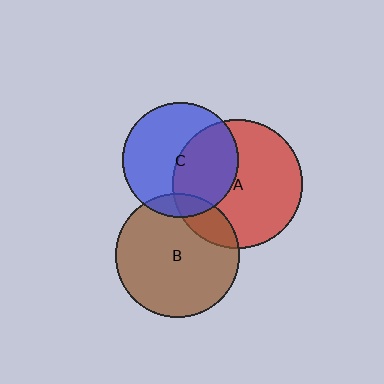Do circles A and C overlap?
Yes.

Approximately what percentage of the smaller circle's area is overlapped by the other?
Approximately 45%.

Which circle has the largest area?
Circle A (red).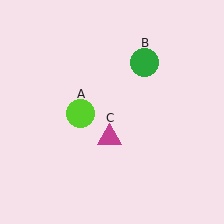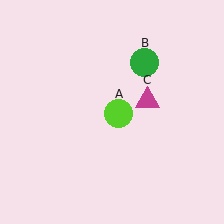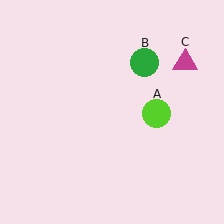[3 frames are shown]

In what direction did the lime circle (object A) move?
The lime circle (object A) moved right.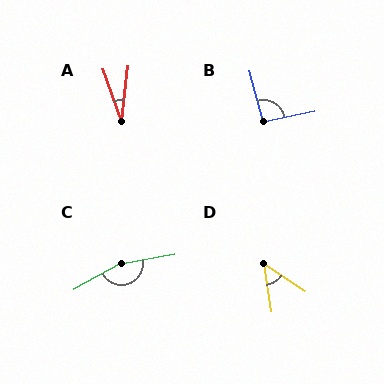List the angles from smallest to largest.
A (27°), D (48°), B (93°), C (161°).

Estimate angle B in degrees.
Approximately 93 degrees.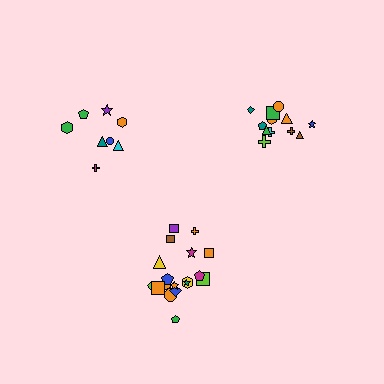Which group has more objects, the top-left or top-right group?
The top-right group.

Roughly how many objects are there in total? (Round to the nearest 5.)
Roughly 40 objects in total.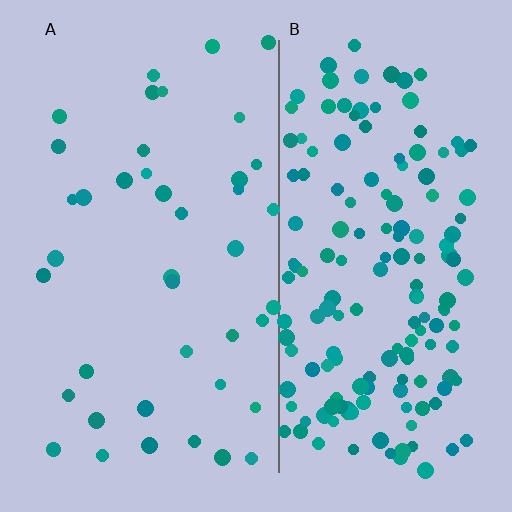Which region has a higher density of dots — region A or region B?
B (the right).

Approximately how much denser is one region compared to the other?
Approximately 4.0× — region B over region A.